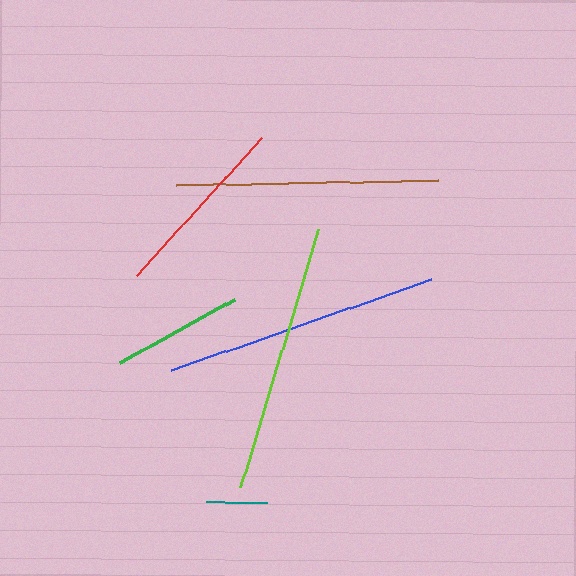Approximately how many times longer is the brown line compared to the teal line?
The brown line is approximately 4.3 times the length of the teal line.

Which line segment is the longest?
The blue line is the longest at approximately 275 pixels.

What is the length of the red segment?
The red segment is approximately 186 pixels long.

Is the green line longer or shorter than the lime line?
The lime line is longer than the green line.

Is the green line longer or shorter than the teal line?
The green line is longer than the teal line.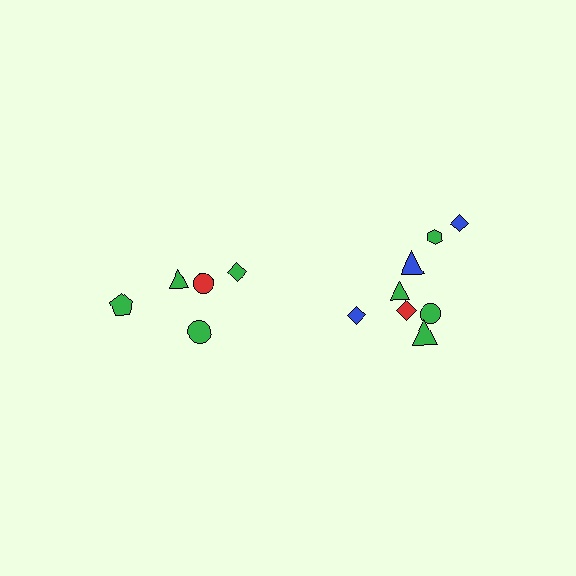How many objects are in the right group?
There are 8 objects.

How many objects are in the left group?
There are 5 objects.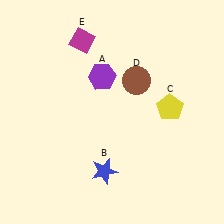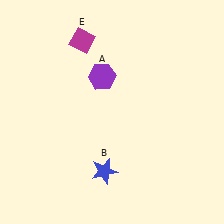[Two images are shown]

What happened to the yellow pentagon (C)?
The yellow pentagon (C) was removed in Image 2. It was in the top-right area of Image 1.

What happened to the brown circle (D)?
The brown circle (D) was removed in Image 2. It was in the top-right area of Image 1.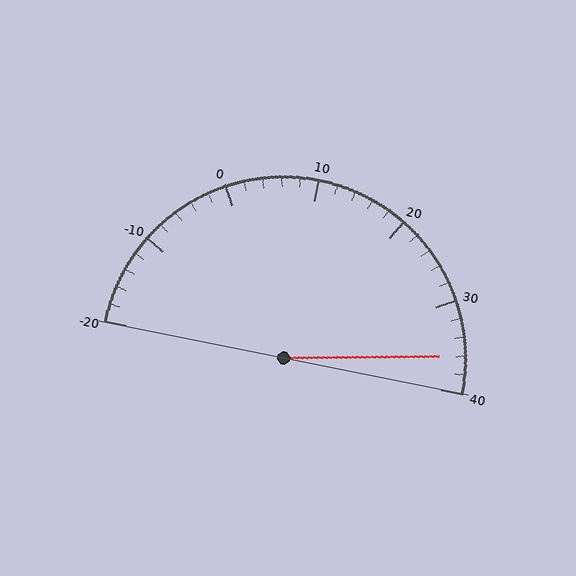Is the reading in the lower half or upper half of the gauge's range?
The reading is in the upper half of the range (-20 to 40).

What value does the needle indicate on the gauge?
The needle indicates approximately 36.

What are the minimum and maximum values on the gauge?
The gauge ranges from -20 to 40.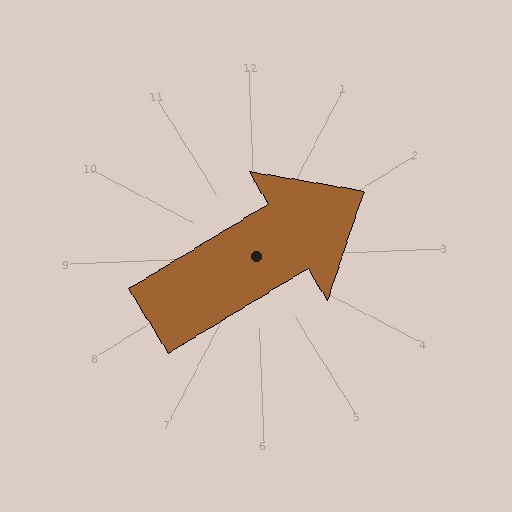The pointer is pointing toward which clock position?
Roughly 2 o'clock.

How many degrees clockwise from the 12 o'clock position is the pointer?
Approximately 61 degrees.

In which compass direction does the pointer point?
Northeast.